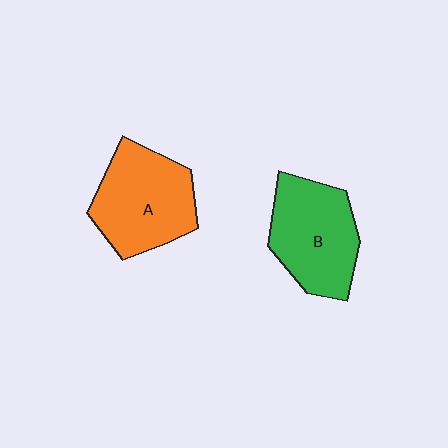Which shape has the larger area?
Shape A (orange).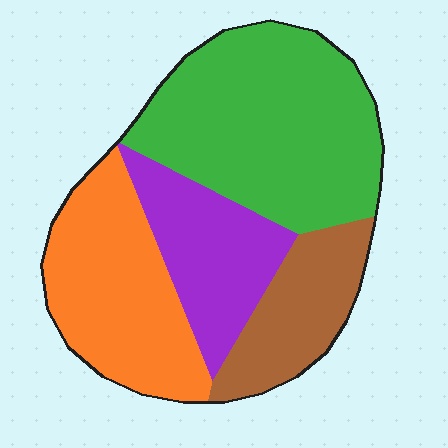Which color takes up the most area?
Green, at roughly 40%.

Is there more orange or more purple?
Orange.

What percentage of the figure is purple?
Purple takes up about one sixth (1/6) of the figure.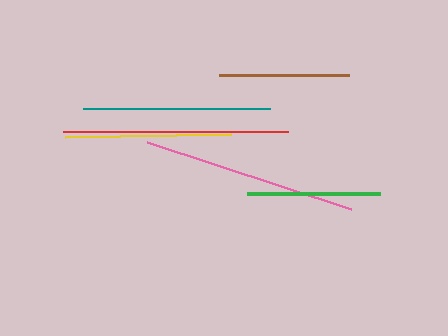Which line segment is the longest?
The red line is the longest at approximately 225 pixels.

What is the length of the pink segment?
The pink segment is approximately 215 pixels long.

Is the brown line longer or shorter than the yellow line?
The yellow line is longer than the brown line.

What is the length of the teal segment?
The teal segment is approximately 187 pixels long.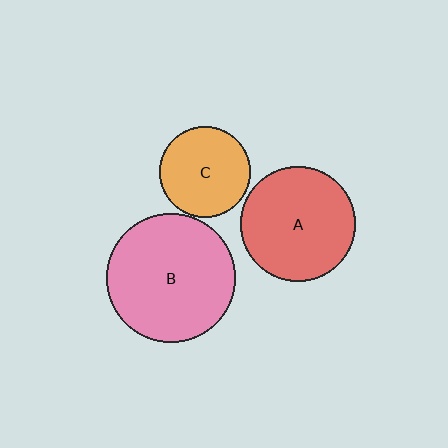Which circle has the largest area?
Circle B (pink).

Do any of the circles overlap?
No, none of the circles overlap.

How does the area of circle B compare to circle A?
Approximately 1.3 times.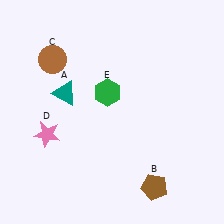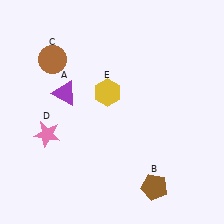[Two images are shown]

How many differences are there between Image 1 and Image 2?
There are 2 differences between the two images.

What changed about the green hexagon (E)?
In Image 1, E is green. In Image 2, it changed to yellow.